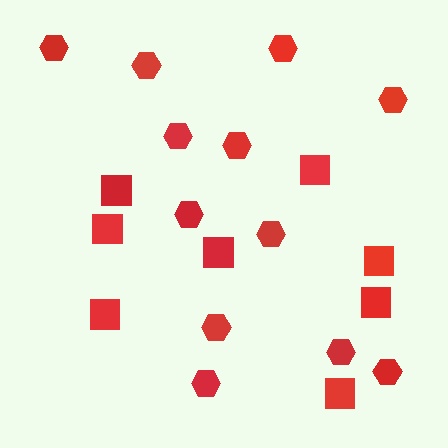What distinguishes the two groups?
There are 2 groups: one group of hexagons (12) and one group of squares (8).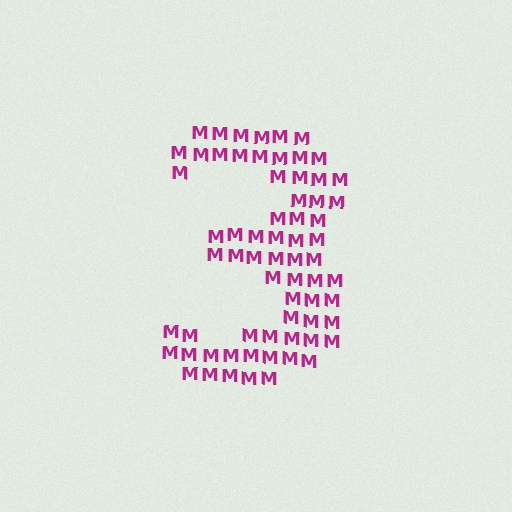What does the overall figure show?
The overall figure shows the digit 3.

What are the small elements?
The small elements are letter M's.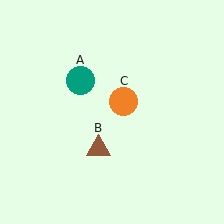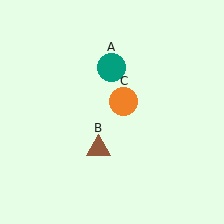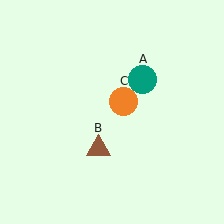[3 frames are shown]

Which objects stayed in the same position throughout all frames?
Brown triangle (object B) and orange circle (object C) remained stationary.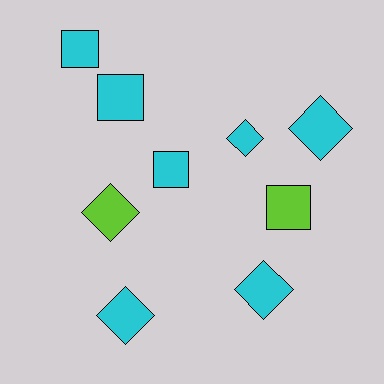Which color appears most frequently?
Cyan, with 7 objects.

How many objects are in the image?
There are 9 objects.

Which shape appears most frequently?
Diamond, with 5 objects.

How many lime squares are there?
There is 1 lime square.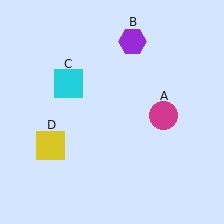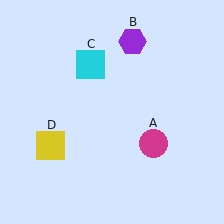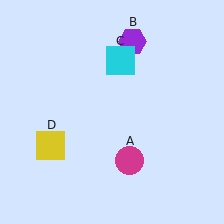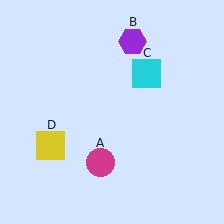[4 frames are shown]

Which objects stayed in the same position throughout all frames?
Purple hexagon (object B) and yellow square (object D) remained stationary.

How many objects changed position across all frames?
2 objects changed position: magenta circle (object A), cyan square (object C).